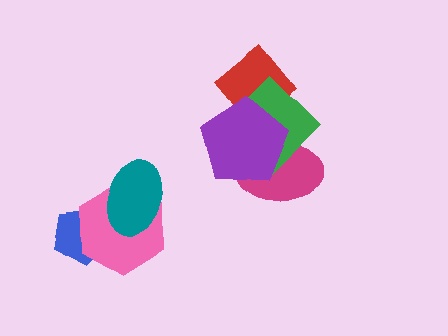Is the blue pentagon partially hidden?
Yes, it is partially covered by another shape.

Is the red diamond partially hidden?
Yes, it is partially covered by another shape.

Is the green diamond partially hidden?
Yes, it is partially covered by another shape.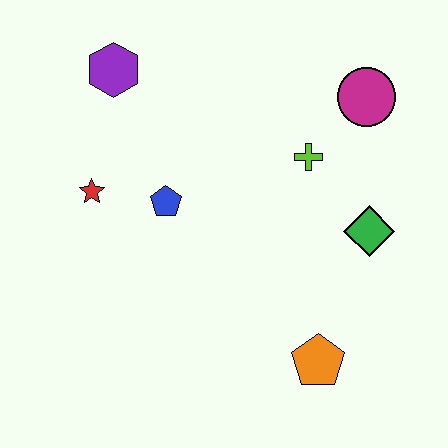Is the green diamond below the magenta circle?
Yes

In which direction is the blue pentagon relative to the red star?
The blue pentagon is to the right of the red star.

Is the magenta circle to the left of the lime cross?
No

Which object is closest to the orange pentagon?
The green diamond is closest to the orange pentagon.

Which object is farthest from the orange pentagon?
The purple hexagon is farthest from the orange pentagon.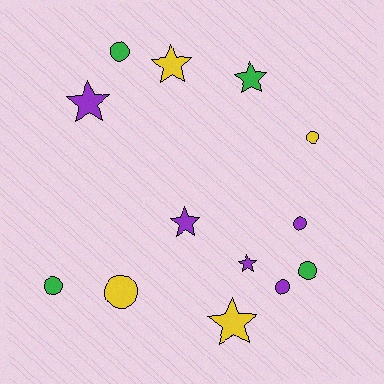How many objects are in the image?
There are 13 objects.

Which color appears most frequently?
Purple, with 5 objects.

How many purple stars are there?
There are 3 purple stars.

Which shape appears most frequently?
Circle, with 7 objects.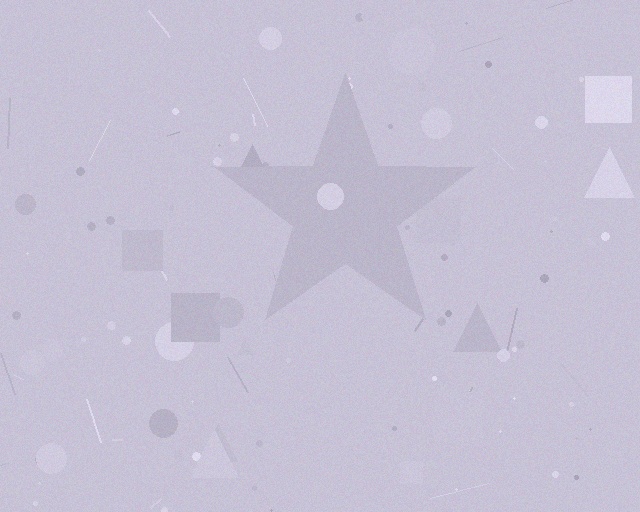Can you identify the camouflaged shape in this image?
The camouflaged shape is a star.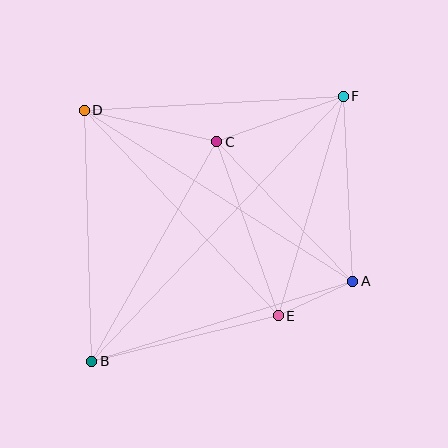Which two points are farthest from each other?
Points B and F are farthest from each other.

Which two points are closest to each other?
Points A and E are closest to each other.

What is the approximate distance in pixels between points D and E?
The distance between D and E is approximately 283 pixels.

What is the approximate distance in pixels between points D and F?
The distance between D and F is approximately 259 pixels.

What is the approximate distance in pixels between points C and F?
The distance between C and F is approximately 135 pixels.